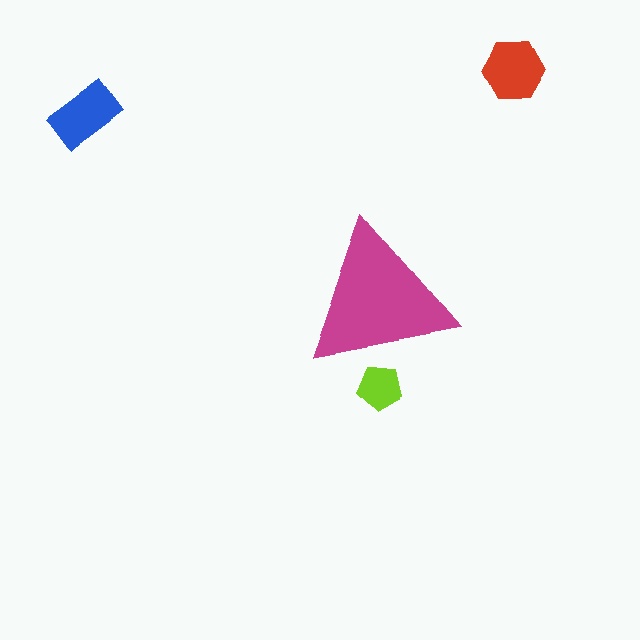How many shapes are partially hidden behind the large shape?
1 shape is partially hidden.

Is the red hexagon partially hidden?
No, the red hexagon is fully visible.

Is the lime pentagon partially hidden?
Yes, the lime pentagon is partially hidden behind the magenta triangle.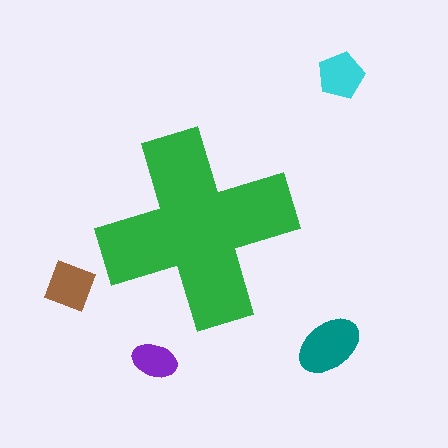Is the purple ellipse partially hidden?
No, the purple ellipse is fully visible.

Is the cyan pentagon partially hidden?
No, the cyan pentagon is fully visible.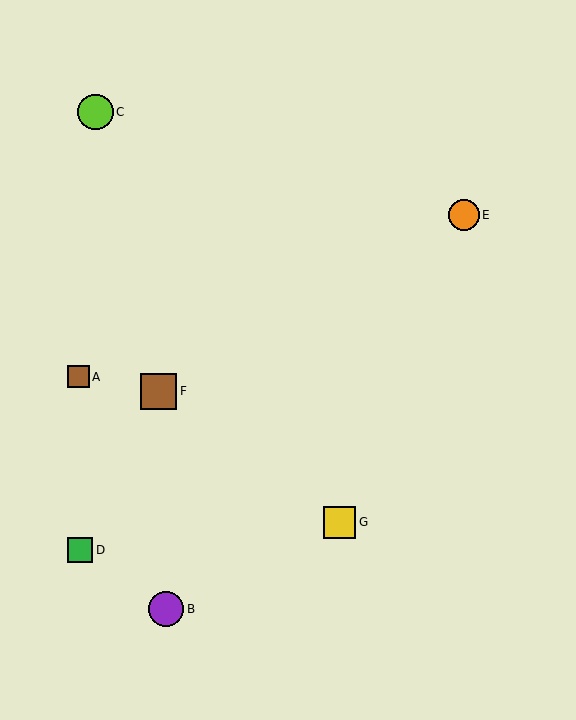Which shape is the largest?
The brown square (labeled F) is the largest.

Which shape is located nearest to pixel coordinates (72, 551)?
The green square (labeled D) at (80, 550) is nearest to that location.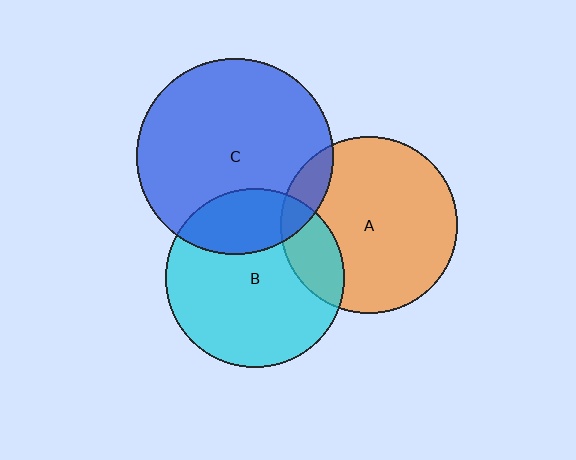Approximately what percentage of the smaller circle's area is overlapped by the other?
Approximately 20%.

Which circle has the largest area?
Circle C (blue).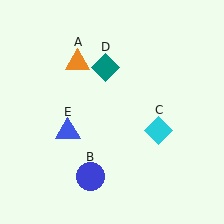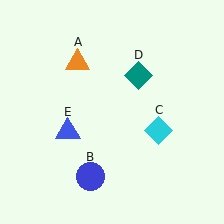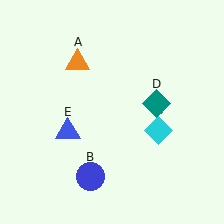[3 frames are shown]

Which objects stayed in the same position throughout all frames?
Orange triangle (object A) and blue circle (object B) and cyan diamond (object C) and blue triangle (object E) remained stationary.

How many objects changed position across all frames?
1 object changed position: teal diamond (object D).